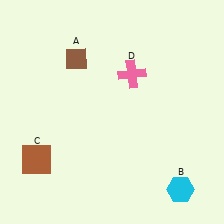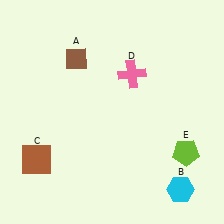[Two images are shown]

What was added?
A lime pentagon (E) was added in Image 2.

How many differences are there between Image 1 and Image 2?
There is 1 difference between the two images.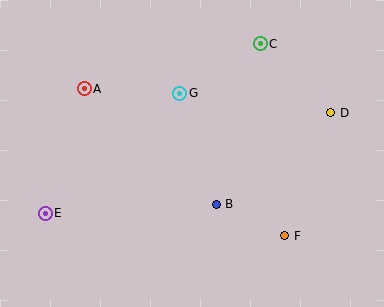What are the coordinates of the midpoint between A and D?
The midpoint between A and D is at (208, 101).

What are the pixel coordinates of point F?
Point F is at (285, 236).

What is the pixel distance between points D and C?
The distance between D and C is 99 pixels.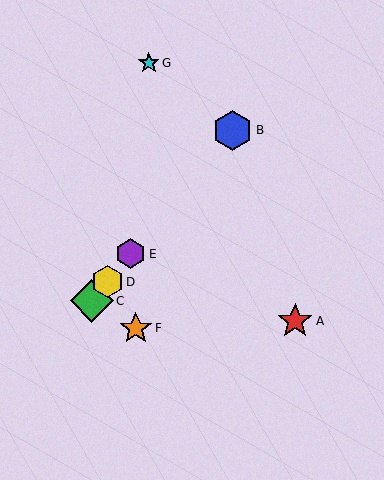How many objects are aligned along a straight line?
4 objects (B, C, D, E) are aligned along a straight line.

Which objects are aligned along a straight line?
Objects B, C, D, E are aligned along a straight line.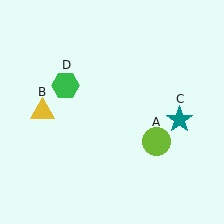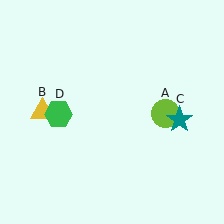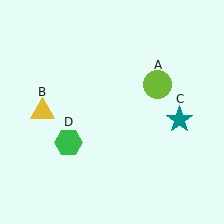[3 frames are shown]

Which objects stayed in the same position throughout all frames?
Yellow triangle (object B) and teal star (object C) remained stationary.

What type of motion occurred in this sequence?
The lime circle (object A), green hexagon (object D) rotated counterclockwise around the center of the scene.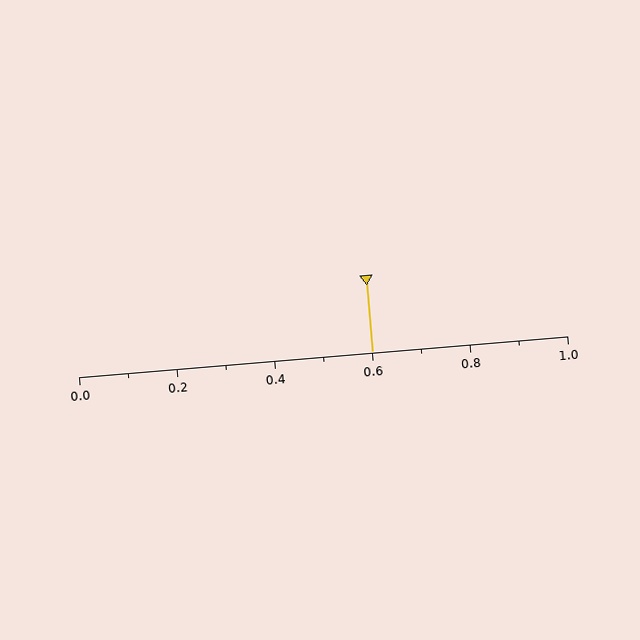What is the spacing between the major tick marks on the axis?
The major ticks are spaced 0.2 apart.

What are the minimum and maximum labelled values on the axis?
The axis runs from 0.0 to 1.0.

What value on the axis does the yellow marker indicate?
The marker indicates approximately 0.6.